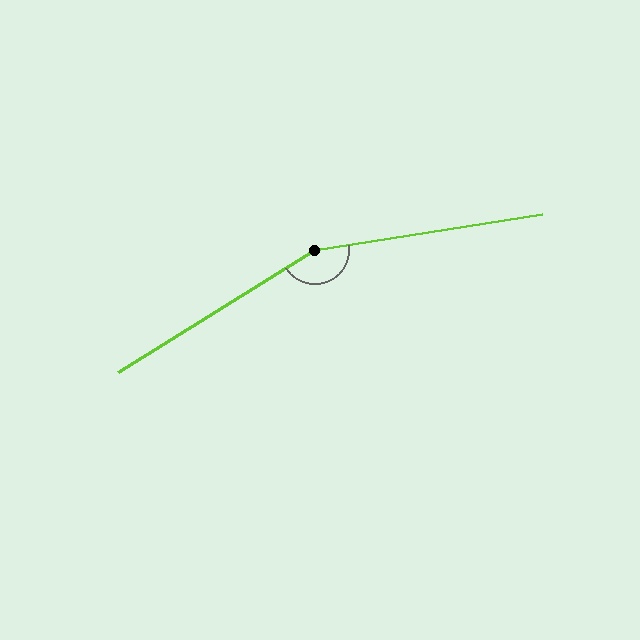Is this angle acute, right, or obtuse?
It is obtuse.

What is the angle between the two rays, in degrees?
Approximately 157 degrees.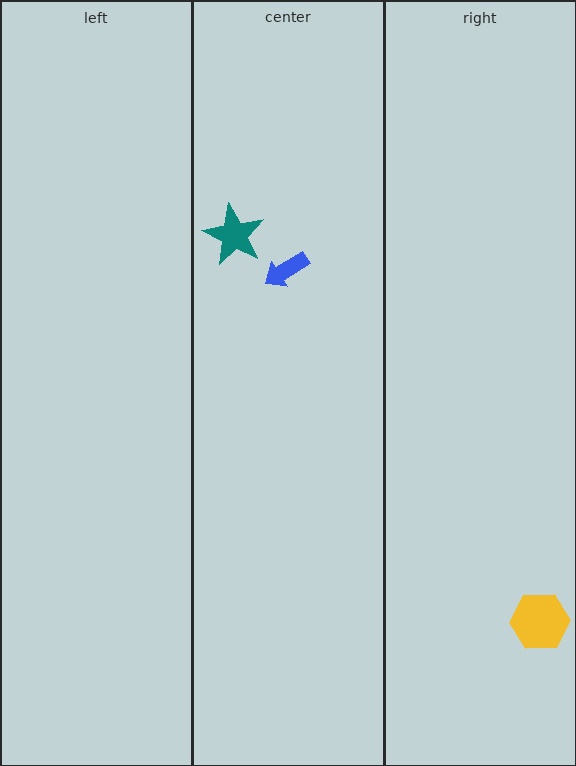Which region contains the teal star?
The center region.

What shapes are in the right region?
The yellow hexagon.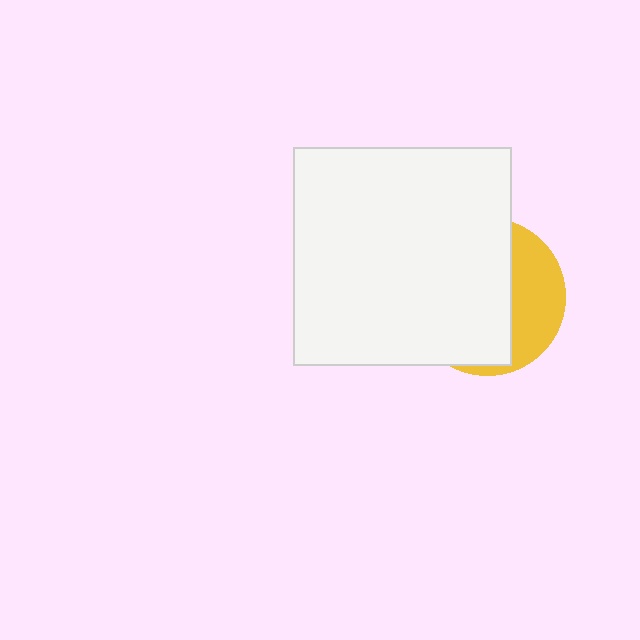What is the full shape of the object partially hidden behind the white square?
The partially hidden object is a yellow circle.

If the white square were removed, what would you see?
You would see the complete yellow circle.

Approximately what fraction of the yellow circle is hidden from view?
Roughly 67% of the yellow circle is hidden behind the white square.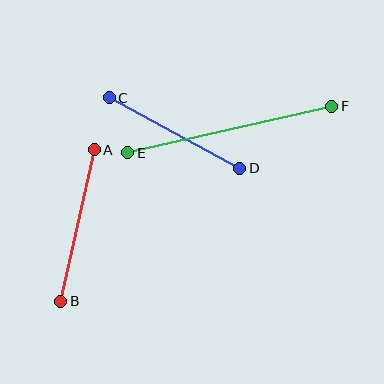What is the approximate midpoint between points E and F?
The midpoint is at approximately (230, 130) pixels.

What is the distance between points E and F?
The distance is approximately 209 pixels.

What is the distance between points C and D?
The distance is approximately 149 pixels.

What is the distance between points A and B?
The distance is approximately 155 pixels.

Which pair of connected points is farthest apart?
Points E and F are farthest apart.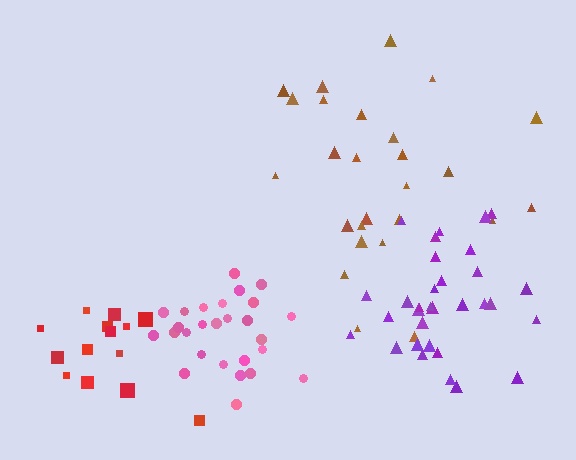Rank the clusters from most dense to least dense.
pink, purple, red, brown.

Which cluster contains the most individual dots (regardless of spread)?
Purple (32).